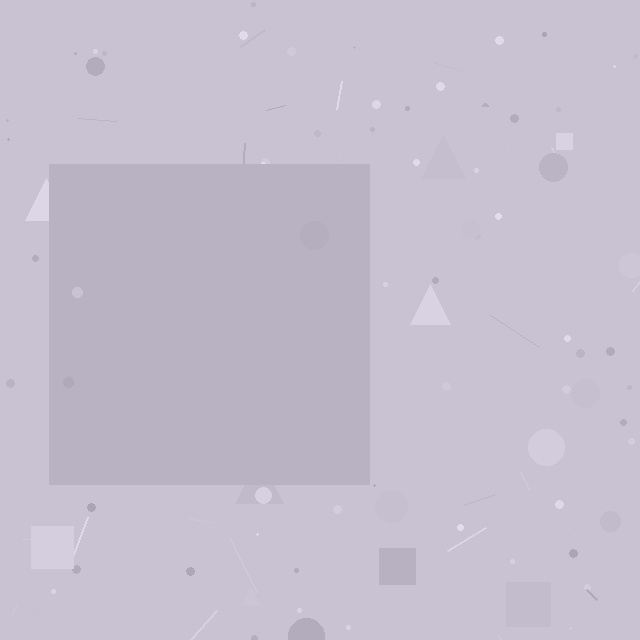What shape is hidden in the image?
A square is hidden in the image.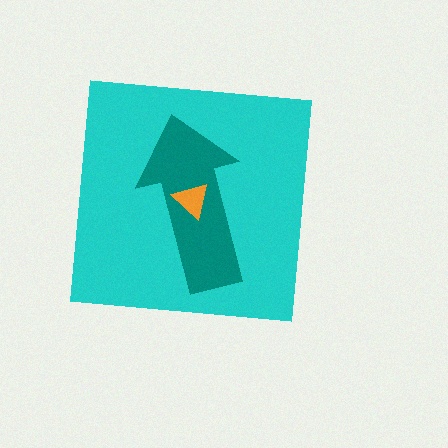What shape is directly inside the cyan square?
The teal arrow.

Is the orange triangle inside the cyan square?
Yes.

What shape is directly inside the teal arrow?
The orange triangle.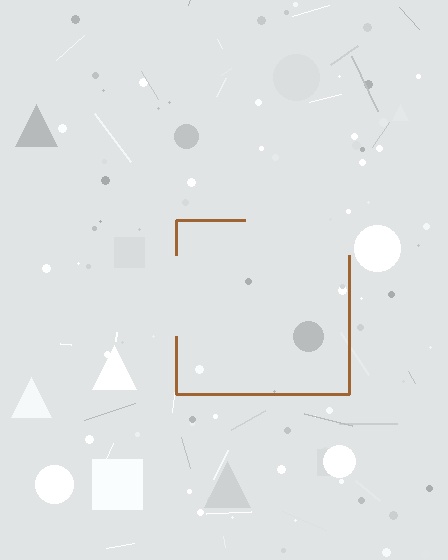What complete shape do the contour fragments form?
The contour fragments form a square.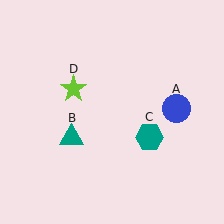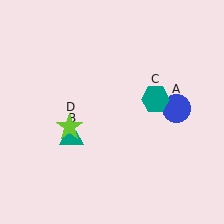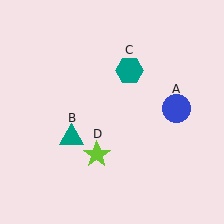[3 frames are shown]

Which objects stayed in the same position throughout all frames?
Blue circle (object A) and teal triangle (object B) remained stationary.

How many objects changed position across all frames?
2 objects changed position: teal hexagon (object C), lime star (object D).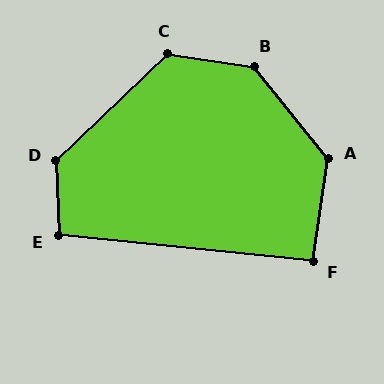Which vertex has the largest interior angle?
B, at approximately 137 degrees.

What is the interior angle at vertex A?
Approximately 133 degrees (obtuse).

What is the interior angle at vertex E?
Approximately 99 degrees (obtuse).